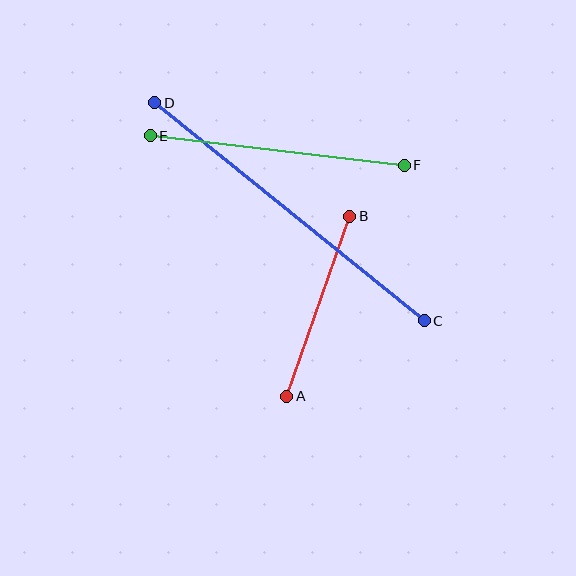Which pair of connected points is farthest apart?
Points C and D are farthest apart.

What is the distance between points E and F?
The distance is approximately 256 pixels.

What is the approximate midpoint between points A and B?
The midpoint is at approximately (318, 306) pixels.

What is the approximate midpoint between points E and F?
The midpoint is at approximately (277, 150) pixels.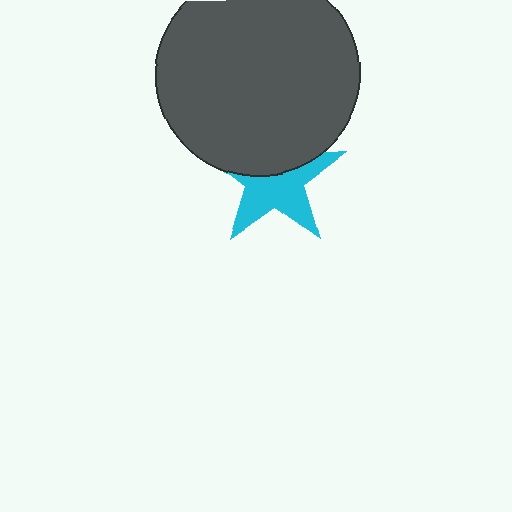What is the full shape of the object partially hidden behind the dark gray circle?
The partially hidden object is a cyan star.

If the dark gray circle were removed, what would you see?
You would see the complete cyan star.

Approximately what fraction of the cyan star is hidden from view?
Roughly 44% of the cyan star is hidden behind the dark gray circle.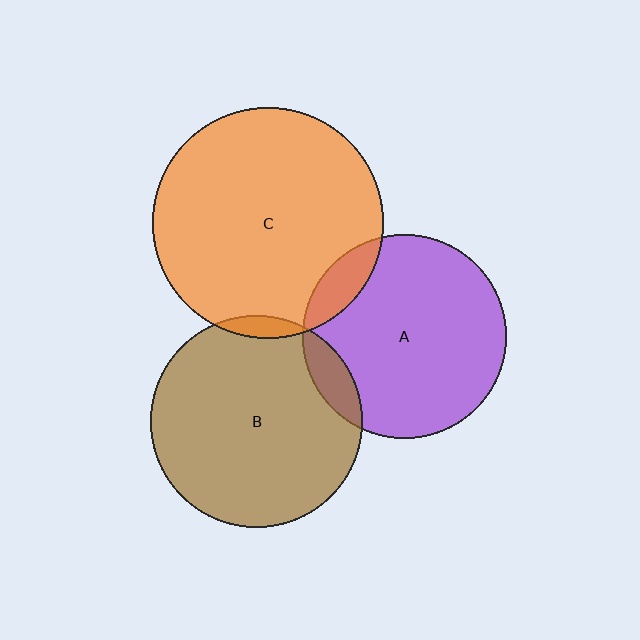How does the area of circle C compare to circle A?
Approximately 1.3 times.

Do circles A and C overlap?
Yes.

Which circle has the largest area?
Circle C (orange).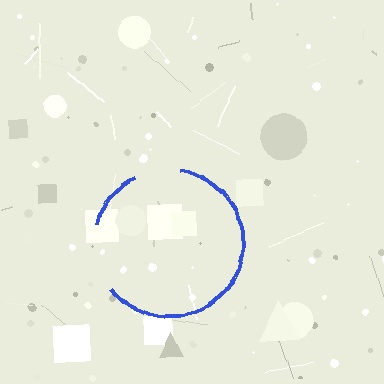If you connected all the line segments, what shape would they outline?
They would outline a circle.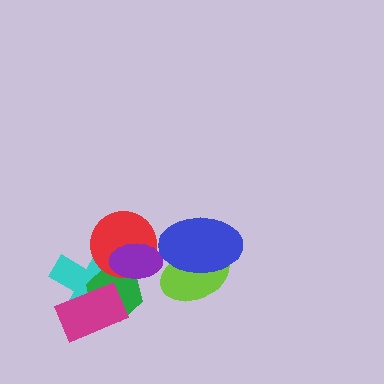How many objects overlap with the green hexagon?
4 objects overlap with the green hexagon.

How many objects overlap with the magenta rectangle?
2 objects overlap with the magenta rectangle.